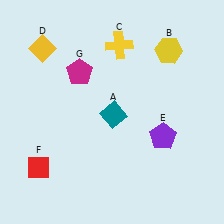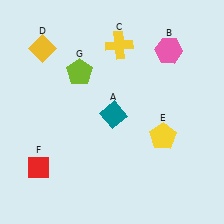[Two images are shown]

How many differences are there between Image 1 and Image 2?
There are 3 differences between the two images.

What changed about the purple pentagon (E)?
In Image 1, E is purple. In Image 2, it changed to yellow.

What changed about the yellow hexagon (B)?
In Image 1, B is yellow. In Image 2, it changed to pink.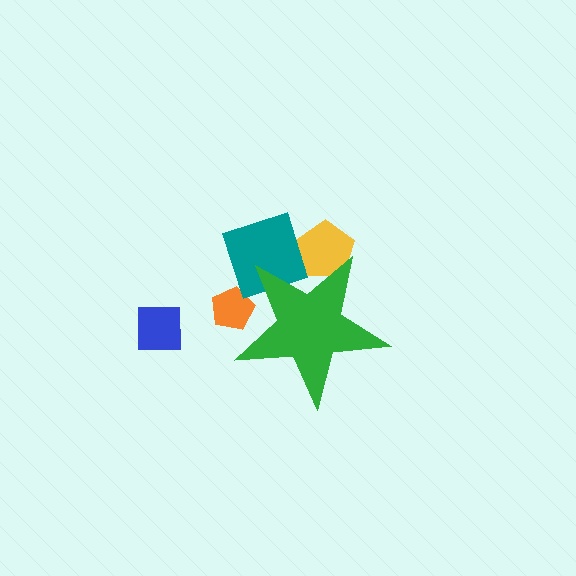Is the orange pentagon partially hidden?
Yes, the orange pentagon is partially hidden behind the green star.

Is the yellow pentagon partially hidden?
Yes, the yellow pentagon is partially hidden behind the green star.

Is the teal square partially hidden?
Yes, the teal square is partially hidden behind the green star.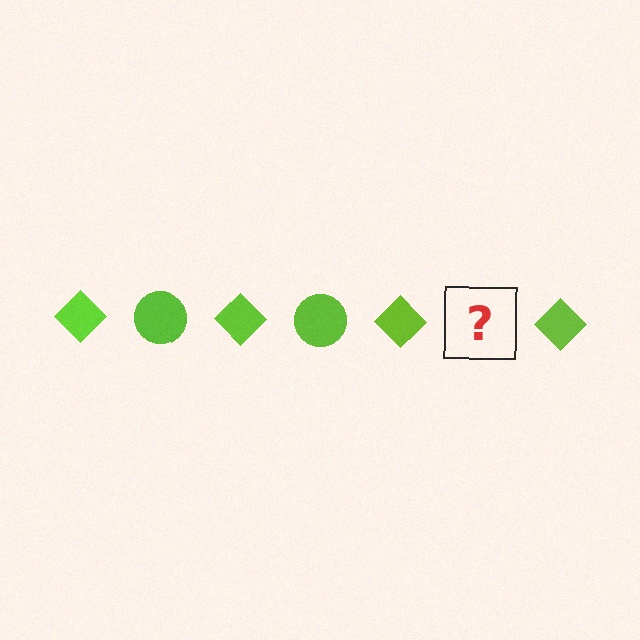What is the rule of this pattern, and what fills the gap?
The rule is that the pattern cycles through diamond, circle shapes in lime. The gap should be filled with a lime circle.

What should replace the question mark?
The question mark should be replaced with a lime circle.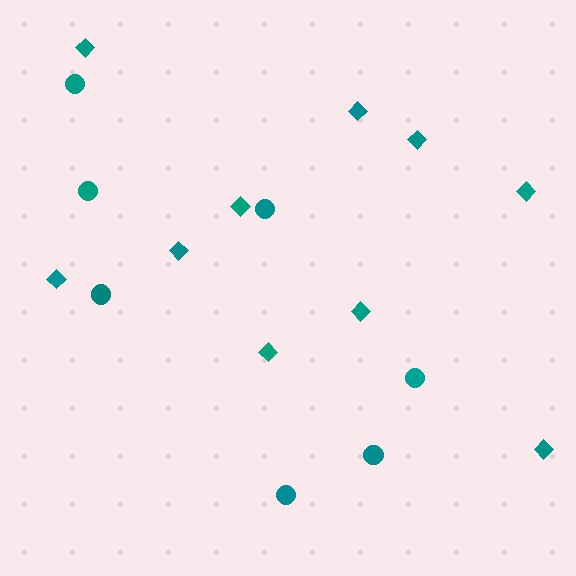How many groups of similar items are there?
There are 2 groups: one group of diamonds (10) and one group of circles (7).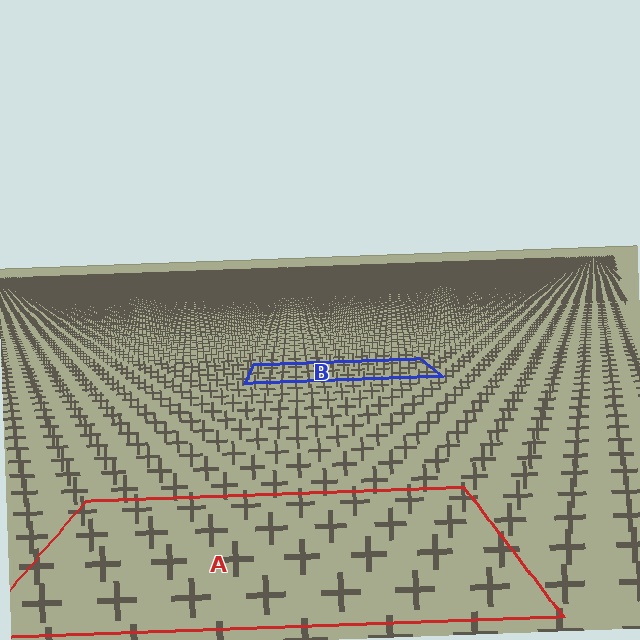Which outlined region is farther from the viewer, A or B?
Region B is farther from the viewer — the texture elements inside it appear smaller and more densely packed.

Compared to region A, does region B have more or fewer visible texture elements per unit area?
Region B has more texture elements per unit area — they are packed more densely because it is farther away.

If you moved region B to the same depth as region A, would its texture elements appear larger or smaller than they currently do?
They would appear larger. At a closer depth, the same texture elements are projected at a bigger on-screen size.